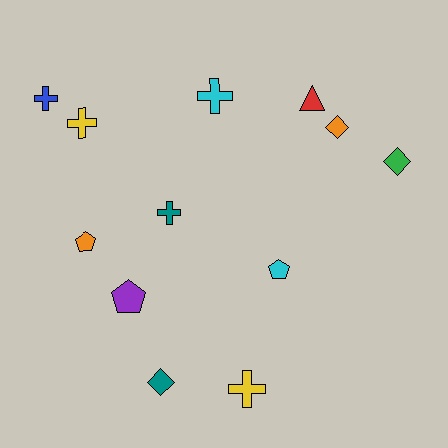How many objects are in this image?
There are 12 objects.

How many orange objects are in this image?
There are 2 orange objects.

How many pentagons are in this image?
There are 3 pentagons.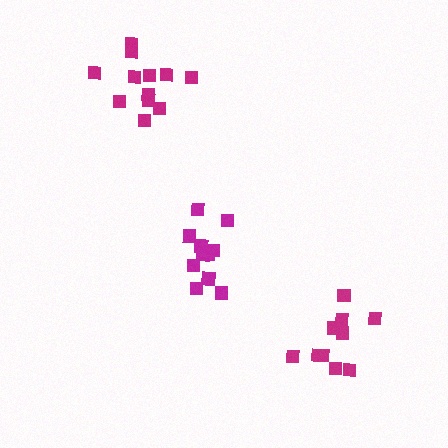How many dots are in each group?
Group 1: 11 dots, Group 2: 12 dots, Group 3: 10 dots (33 total).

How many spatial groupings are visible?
There are 3 spatial groupings.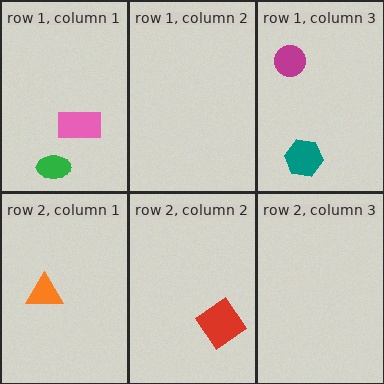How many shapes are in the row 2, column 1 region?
1.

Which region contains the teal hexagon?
The row 1, column 3 region.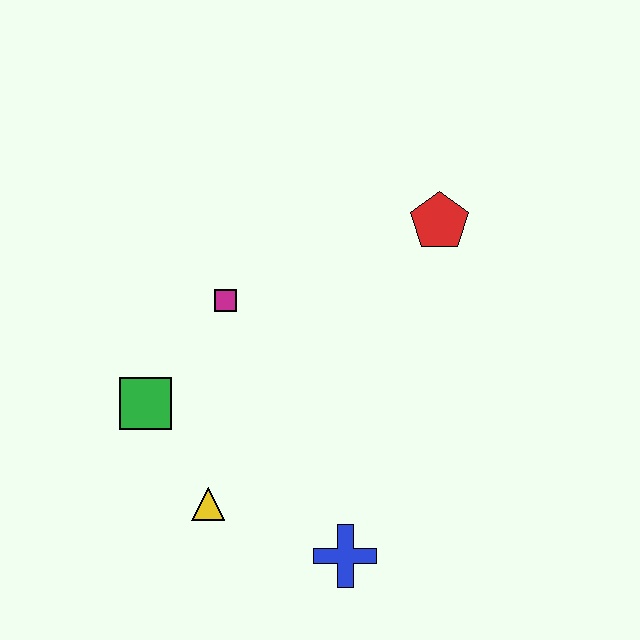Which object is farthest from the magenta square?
The blue cross is farthest from the magenta square.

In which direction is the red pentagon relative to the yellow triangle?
The red pentagon is above the yellow triangle.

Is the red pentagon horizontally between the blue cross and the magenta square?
No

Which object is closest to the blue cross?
The yellow triangle is closest to the blue cross.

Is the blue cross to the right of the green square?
Yes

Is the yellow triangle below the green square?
Yes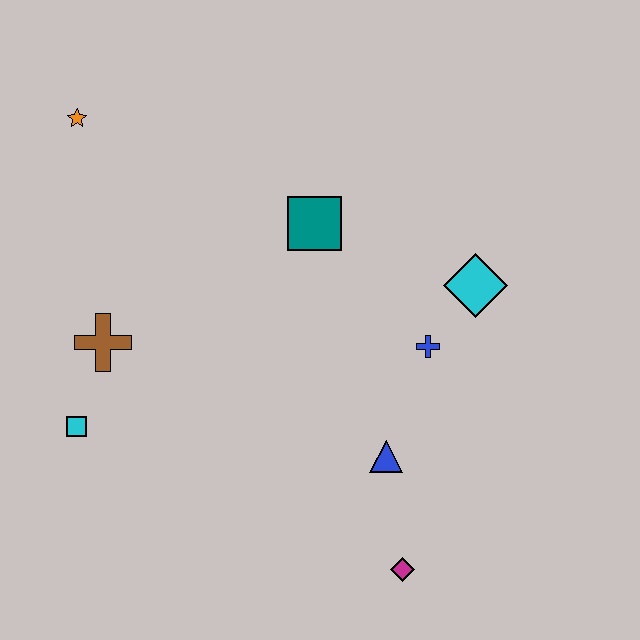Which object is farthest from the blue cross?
The orange star is farthest from the blue cross.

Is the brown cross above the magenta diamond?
Yes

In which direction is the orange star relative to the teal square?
The orange star is to the left of the teal square.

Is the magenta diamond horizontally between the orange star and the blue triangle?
No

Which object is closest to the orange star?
The brown cross is closest to the orange star.